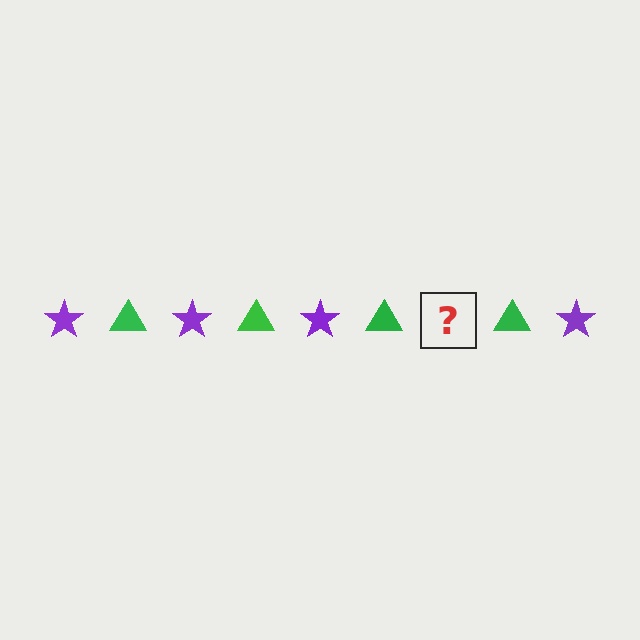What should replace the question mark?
The question mark should be replaced with a purple star.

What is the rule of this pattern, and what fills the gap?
The rule is that the pattern alternates between purple star and green triangle. The gap should be filled with a purple star.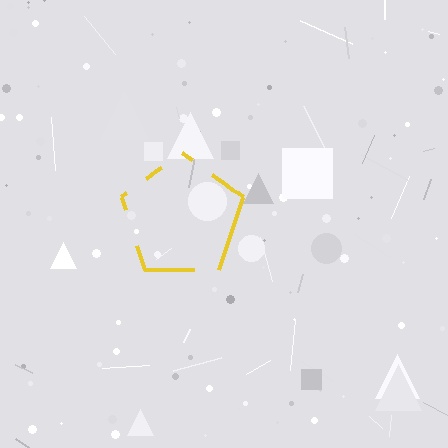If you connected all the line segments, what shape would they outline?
They would outline a pentagon.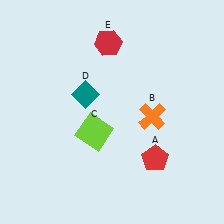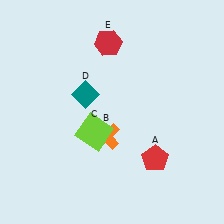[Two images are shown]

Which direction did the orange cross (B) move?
The orange cross (B) moved left.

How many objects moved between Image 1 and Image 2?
1 object moved between the two images.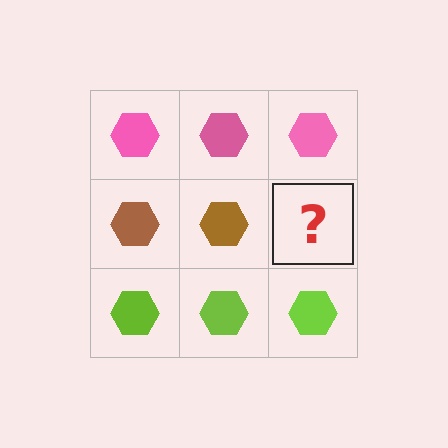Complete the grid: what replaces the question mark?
The question mark should be replaced with a brown hexagon.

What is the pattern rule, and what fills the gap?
The rule is that each row has a consistent color. The gap should be filled with a brown hexagon.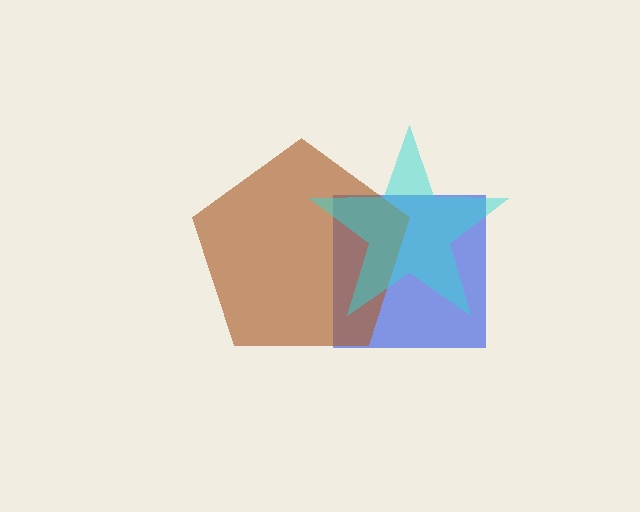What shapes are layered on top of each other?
The layered shapes are: a blue square, a brown pentagon, a cyan star.